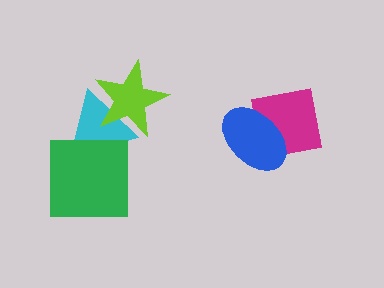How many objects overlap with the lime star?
1 object overlaps with the lime star.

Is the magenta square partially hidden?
Yes, it is partially covered by another shape.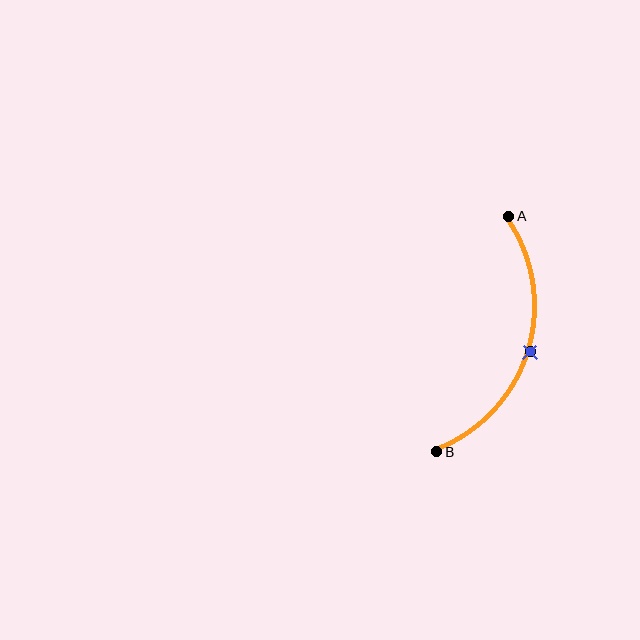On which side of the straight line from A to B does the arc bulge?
The arc bulges to the right of the straight line connecting A and B.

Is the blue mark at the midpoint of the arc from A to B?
Yes. The blue mark lies on the arc at equal arc-length from both A and B — it is the arc midpoint.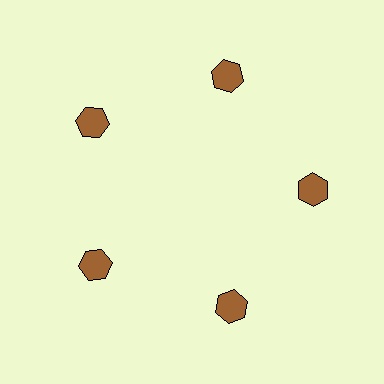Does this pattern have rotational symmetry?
Yes, this pattern has 5-fold rotational symmetry. It looks the same after rotating 72 degrees around the center.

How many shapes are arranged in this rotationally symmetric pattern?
There are 5 shapes, arranged in 5 groups of 1.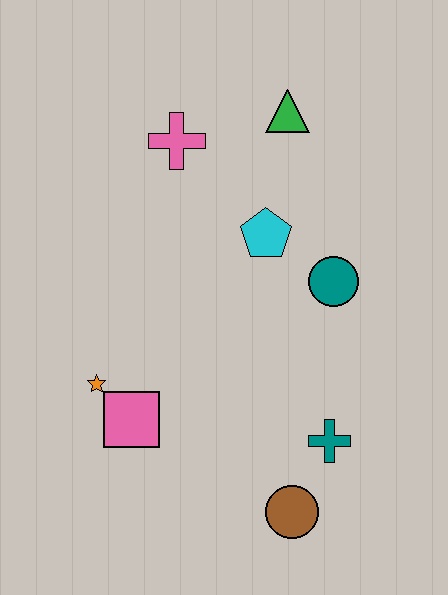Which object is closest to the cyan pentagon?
The teal circle is closest to the cyan pentagon.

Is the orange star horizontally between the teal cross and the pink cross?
No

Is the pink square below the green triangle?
Yes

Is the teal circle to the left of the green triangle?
No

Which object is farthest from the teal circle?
The orange star is farthest from the teal circle.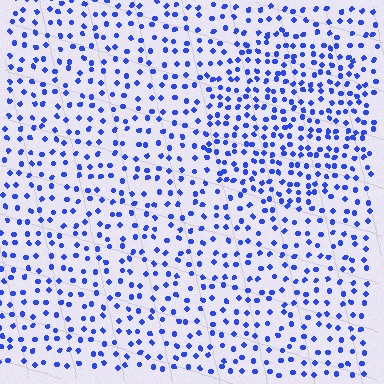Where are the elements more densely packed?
The elements are more densely packed inside the circle boundary.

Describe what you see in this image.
The image contains small blue elements arranged at two different densities. A circle-shaped region is visible where the elements are more densely packed than the surrounding area.